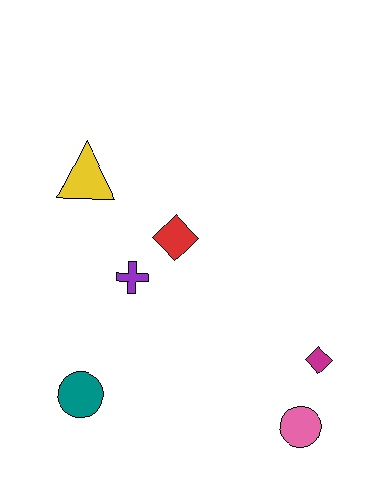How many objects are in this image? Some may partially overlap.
There are 6 objects.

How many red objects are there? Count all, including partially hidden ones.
There is 1 red object.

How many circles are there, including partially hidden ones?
There are 2 circles.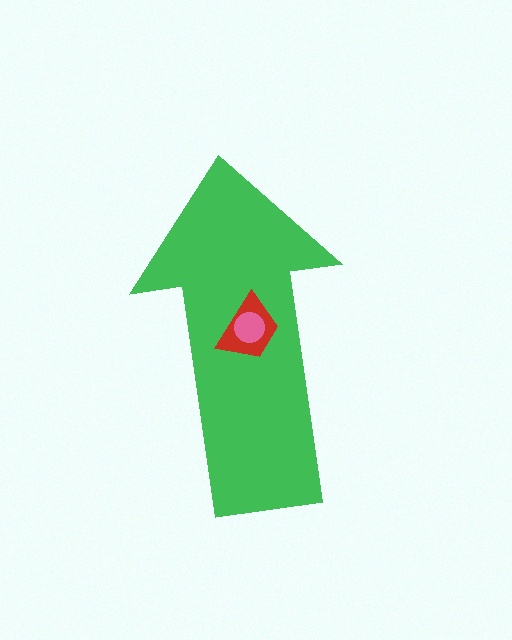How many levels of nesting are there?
3.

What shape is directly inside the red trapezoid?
The pink circle.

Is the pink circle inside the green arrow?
Yes.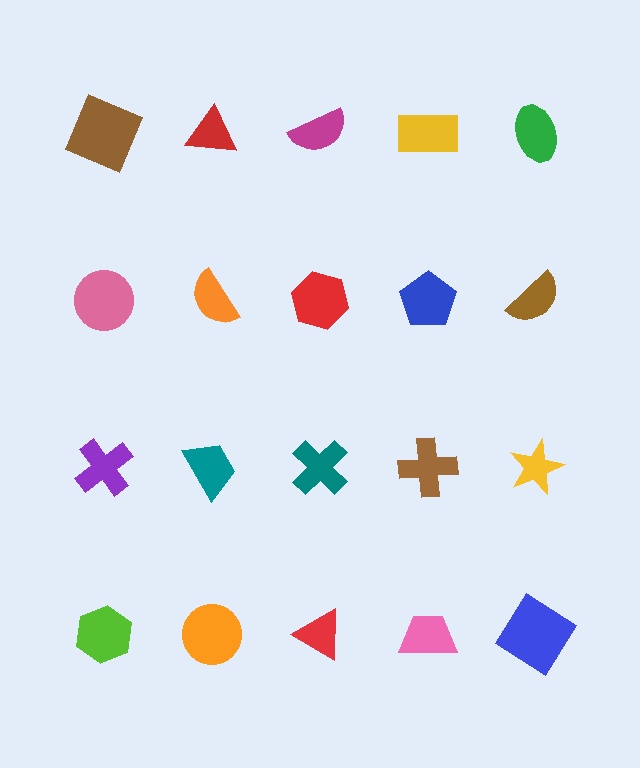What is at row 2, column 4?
A blue pentagon.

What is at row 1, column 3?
A magenta semicircle.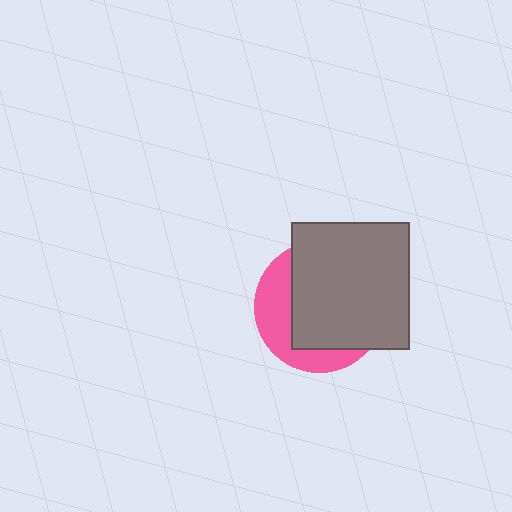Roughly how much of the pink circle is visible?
A small part of it is visible (roughly 34%).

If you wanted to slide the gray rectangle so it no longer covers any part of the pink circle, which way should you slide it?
Slide it toward the upper-right — that is the most direct way to separate the two shapes.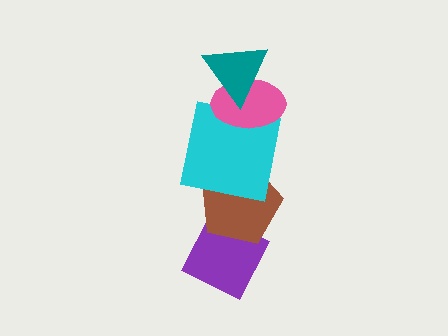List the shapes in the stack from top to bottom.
From top to bottom: the teal triangle, the pink ellipse, the cyan square, the brown pentagon, the purple diamond.